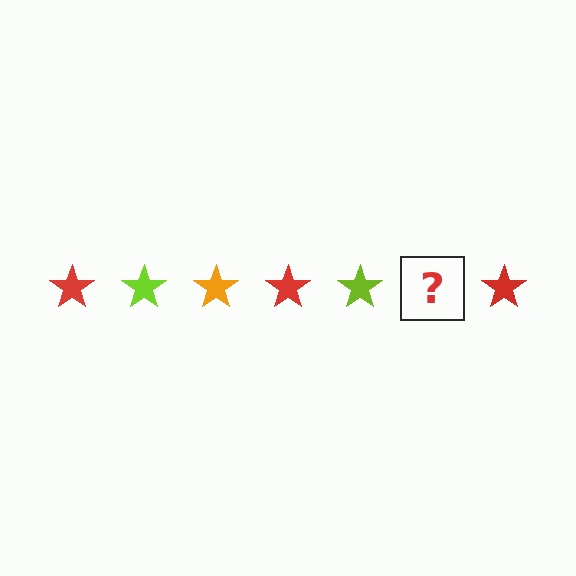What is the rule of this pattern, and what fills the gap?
The rule is that the pattern cycles through red, lime, orange stars. The gap should be filled with an orange star.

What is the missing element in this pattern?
The missing element is an orange star.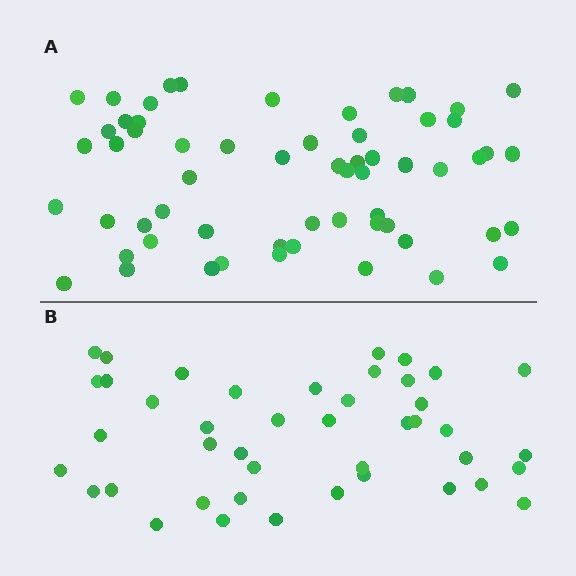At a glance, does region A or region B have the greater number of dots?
Region A (the top region) has more dots.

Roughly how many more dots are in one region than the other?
Region A has approximately 15 more dots than region B.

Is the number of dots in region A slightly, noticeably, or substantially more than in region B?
Region A has noticeably more, but not dramatically so. The ratio is roughly 1.4 to 1.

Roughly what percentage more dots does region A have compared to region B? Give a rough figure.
About 40% more.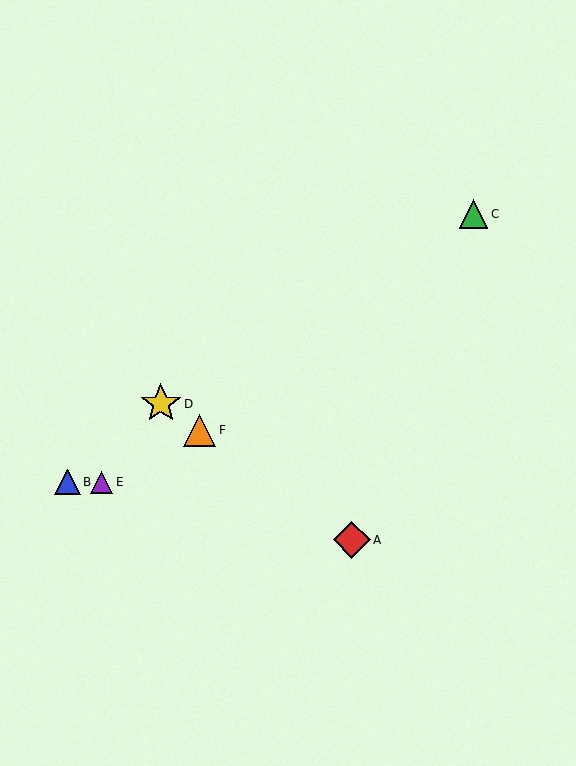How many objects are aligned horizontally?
2 objects (B, E) are aligned horizontally.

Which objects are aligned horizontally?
Objects B, E are aligned horizontally.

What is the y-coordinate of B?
Object B is at y≈482.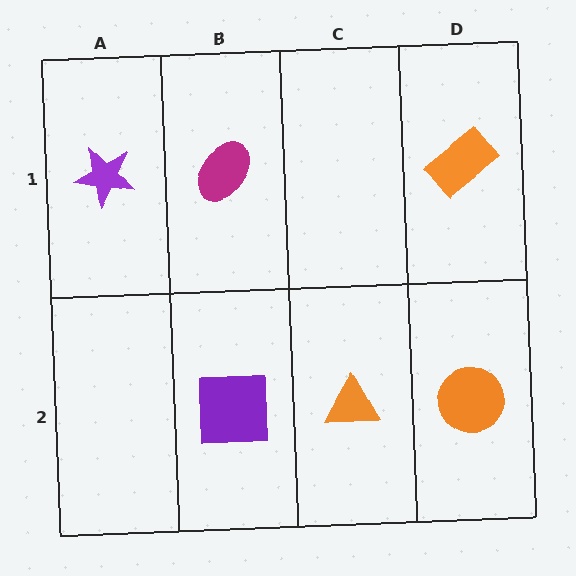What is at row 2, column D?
An orange circle.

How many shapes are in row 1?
3 shapes.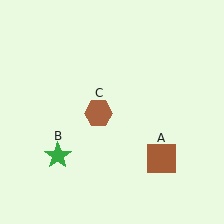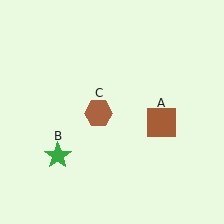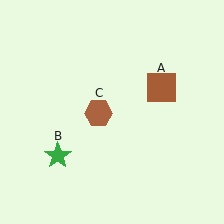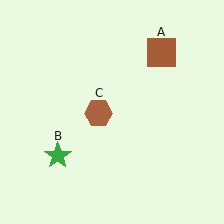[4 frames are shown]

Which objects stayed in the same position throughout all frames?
Green star (object B) and brown hexagon (object C) remained stationary.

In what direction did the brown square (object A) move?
The brown square (object A) moved up.